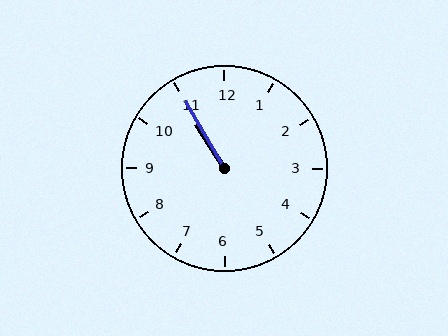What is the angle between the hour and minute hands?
Approximately 2 degrees.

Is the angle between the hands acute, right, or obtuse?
It is acute.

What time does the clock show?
10:55.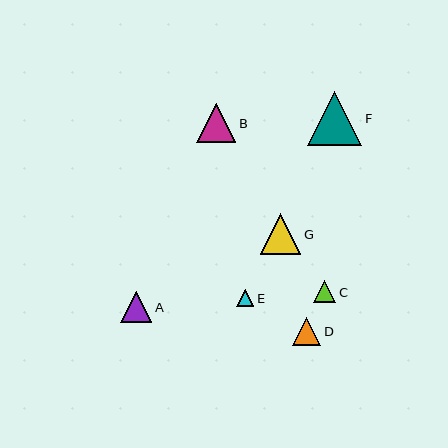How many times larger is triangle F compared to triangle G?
Triangle F is approximately 1.3 times the size of triangle G.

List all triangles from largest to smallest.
From largest to smallest: F, G, B, A, D, C, E.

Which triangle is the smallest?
Triangle E is the smallest with a size of approximately 17 pixels.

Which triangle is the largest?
Triangle F is the largest with a size of approximately 54 pixels.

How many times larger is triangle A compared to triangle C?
Triangle A is approximately 1.4 times the size of triangle C.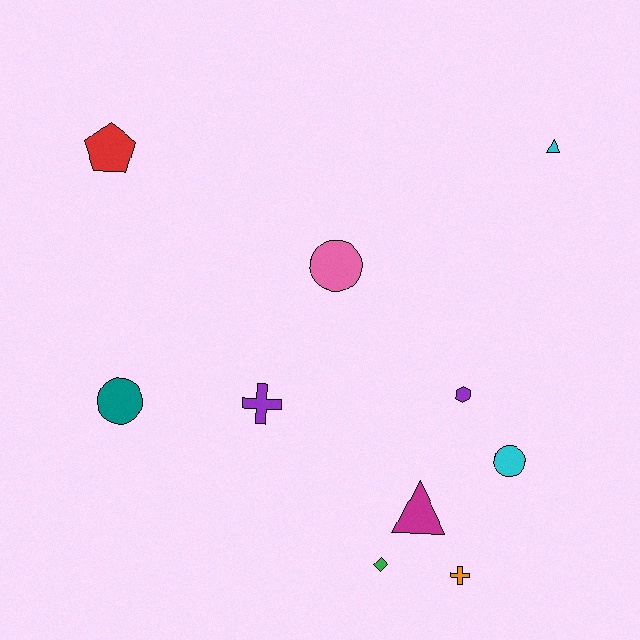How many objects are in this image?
There are 10 objects.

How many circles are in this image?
There are 3 circles.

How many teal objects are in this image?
There is 1 teal object.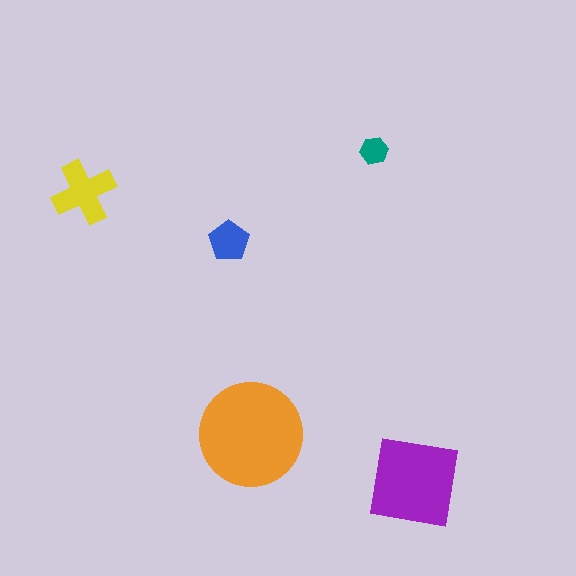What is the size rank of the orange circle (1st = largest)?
1st.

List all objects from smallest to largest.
The teal hexagon, the blue pentagon, the yellow cross, the purple square, the orange circle.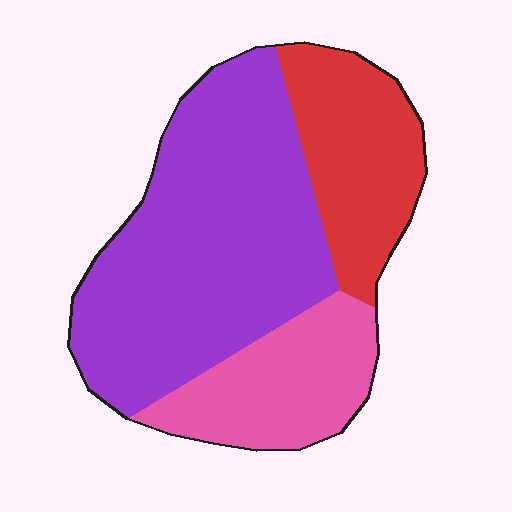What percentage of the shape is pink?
Pink takes up less than a quarter of the shape.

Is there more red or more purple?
Purple.